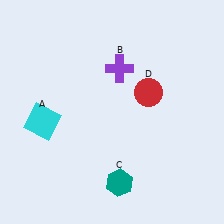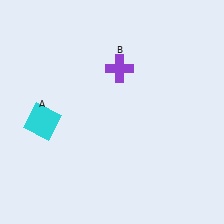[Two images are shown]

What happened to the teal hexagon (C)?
The teal hexagon (C) was removed in Image 2. It was in the bottom-right area of Image 1.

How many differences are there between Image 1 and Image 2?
There are 2 differences between the two images.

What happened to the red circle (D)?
The red circle (D) was removed in Image 2. It was in the top-right area of Image 1.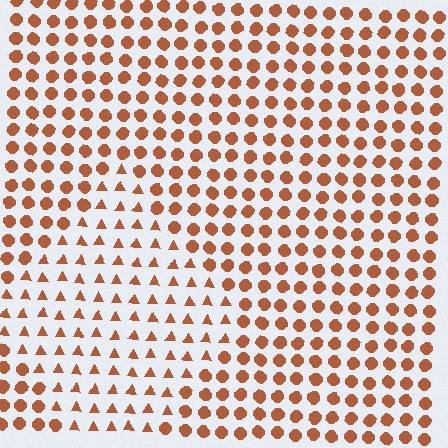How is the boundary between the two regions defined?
The boundary is defined by a change in element shape: triangles inside vs. circles outside. All elements share the same color and spacing.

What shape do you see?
I see a diamond.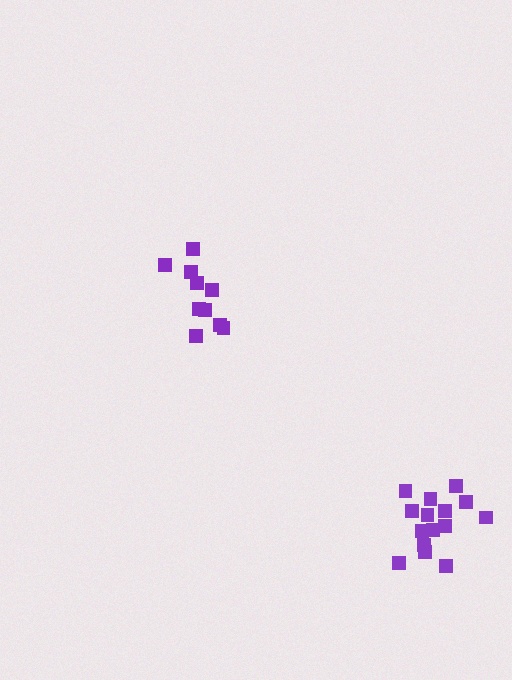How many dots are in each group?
Group 1: 10 dots, Group 2: 15 dots (25 total).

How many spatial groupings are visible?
There are 2 spatial groupings.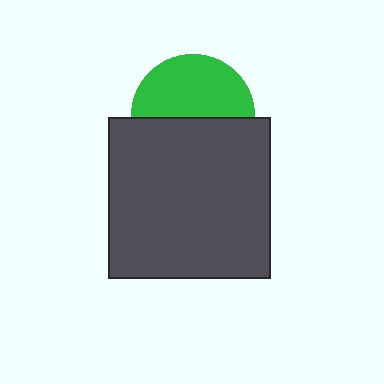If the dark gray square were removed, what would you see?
You would see the complete green circle.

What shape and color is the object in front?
The object in front is a dark gray square.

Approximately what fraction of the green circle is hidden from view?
Roughly 48% of the green circle is hidden behind the dark gray square.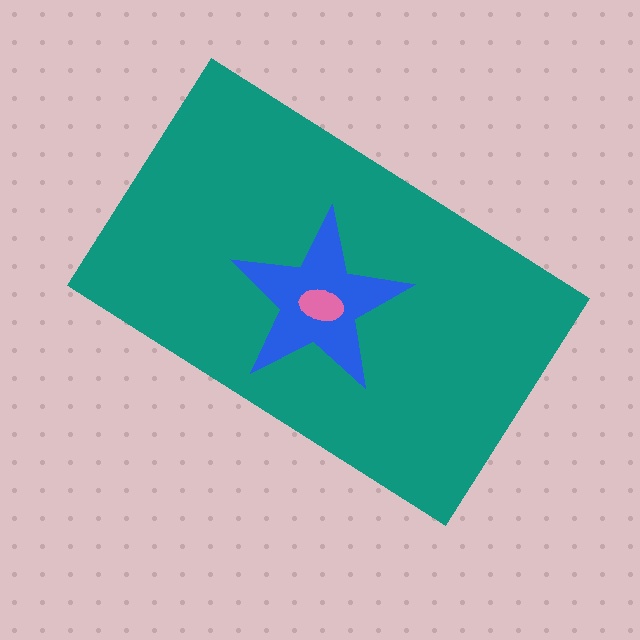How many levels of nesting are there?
3.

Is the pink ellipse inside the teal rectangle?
Yes.